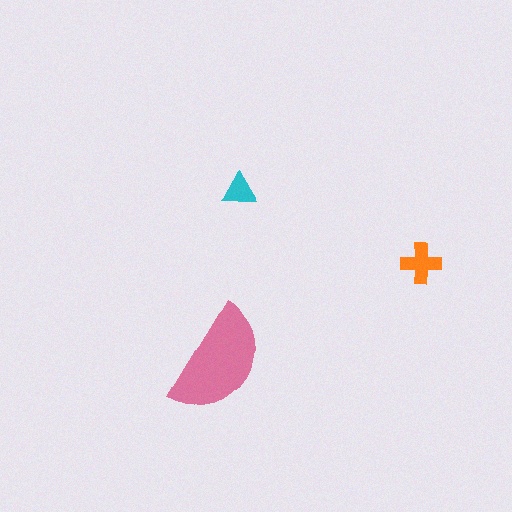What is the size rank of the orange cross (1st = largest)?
2nd.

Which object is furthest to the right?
The orange cross is rightmost.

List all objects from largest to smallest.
The pink semicircle, the orange cross, the cyan triangle.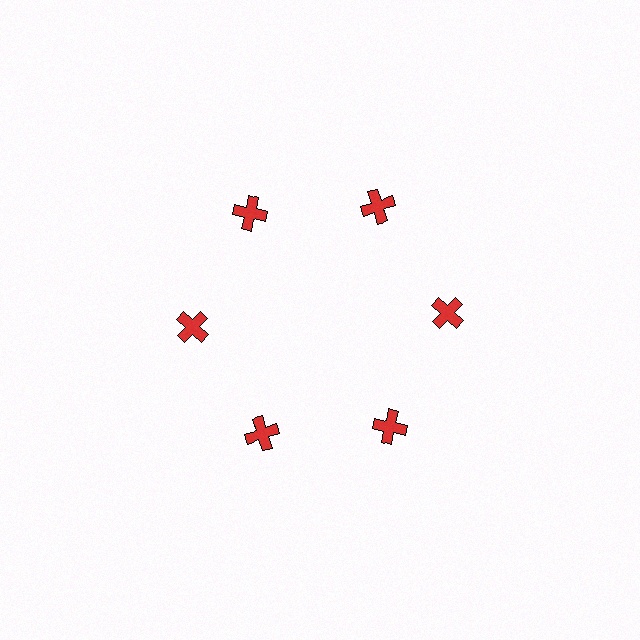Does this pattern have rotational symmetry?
Yes, this pattern has 6-fold rotational symmetry. It looks the same after rotating 60 degrees around the center.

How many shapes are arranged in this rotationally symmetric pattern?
There are 6 shapes, arranged in 6 groups of 1.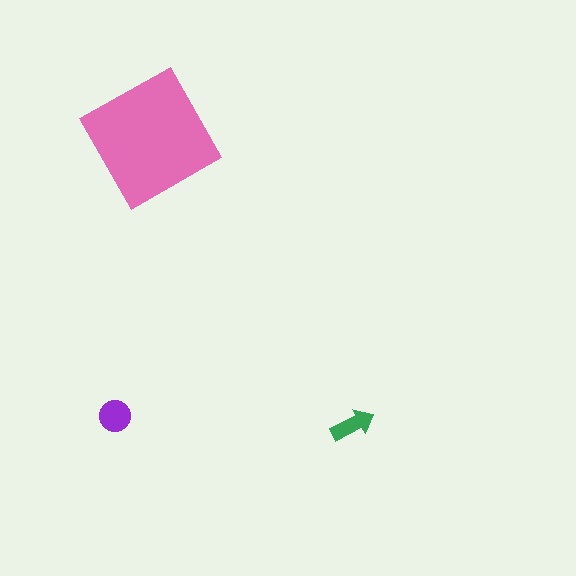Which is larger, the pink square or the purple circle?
The pink square.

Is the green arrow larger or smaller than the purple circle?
Smaller.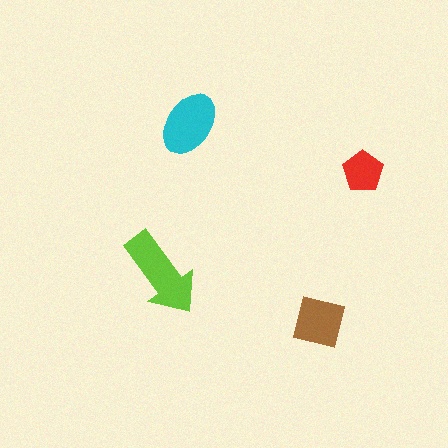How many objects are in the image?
There are 4 objects in the image.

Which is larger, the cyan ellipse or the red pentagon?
The cyan ellipse.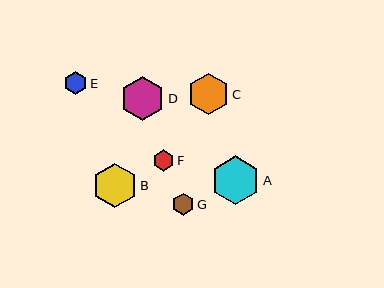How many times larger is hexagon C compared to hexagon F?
Hexagon C is approximately 1.9 times the size of hexagon F.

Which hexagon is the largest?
Hexagon A is the largest with a size of approximately 49 pixels.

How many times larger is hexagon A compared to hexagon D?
Hexagon A is approximately 1.1 times the size of hexagon D.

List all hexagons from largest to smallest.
From largest to smallest: A, B, D, C, E, G, F.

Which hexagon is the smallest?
Hexagon F is the smallest with a size of approximately 21 pixels.